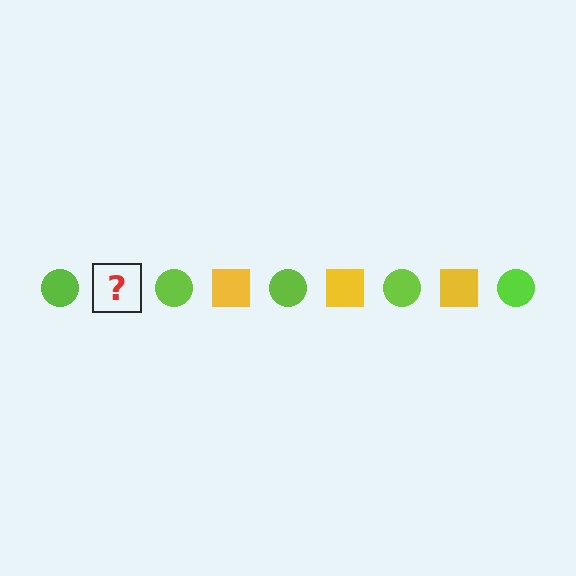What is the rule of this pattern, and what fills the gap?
The rule is that the pattern alternates between lime circle and yellow square. The gap should be filled with a yellow square.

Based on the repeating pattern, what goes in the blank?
The blank should be a yellow square.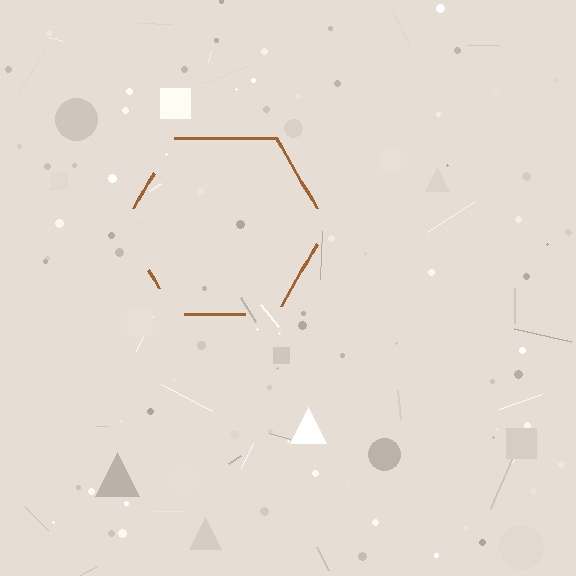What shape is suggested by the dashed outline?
The dashed outline suggests a hexagon.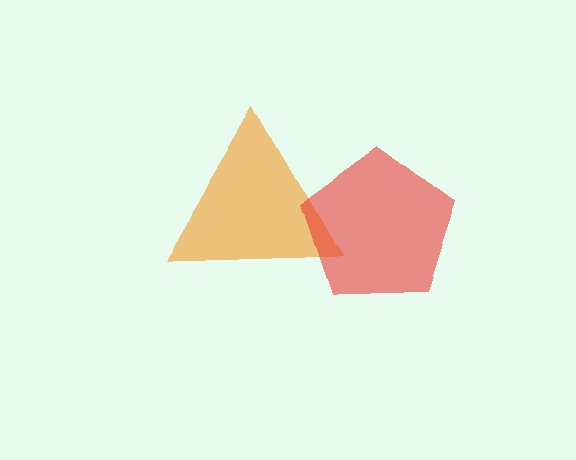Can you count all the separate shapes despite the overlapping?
Yes, there are 2 separate shapes.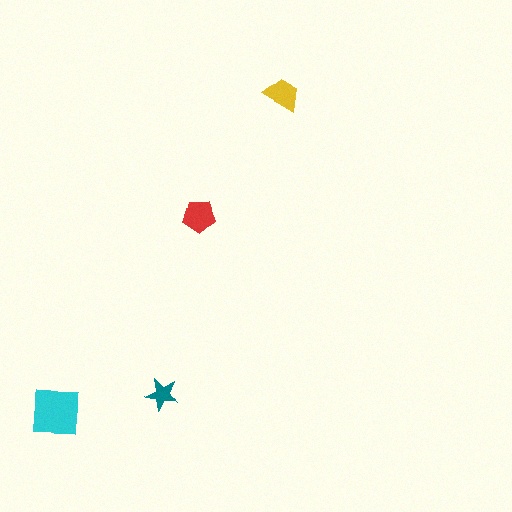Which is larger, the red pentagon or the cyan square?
The cyan square.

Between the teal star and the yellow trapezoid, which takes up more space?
The yellow trapezoid.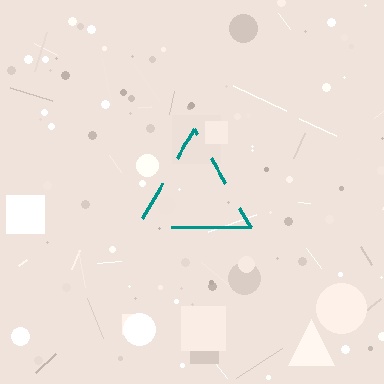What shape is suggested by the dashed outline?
The dashed outline suggests a triangle.